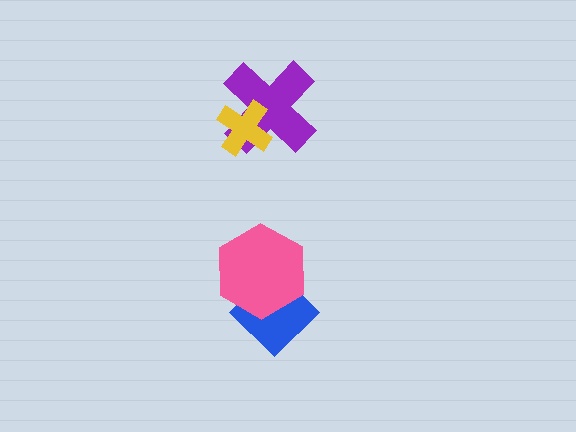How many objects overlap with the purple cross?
1 object overlaps with the purple cross.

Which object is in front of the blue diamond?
The pink hexagon is in front of the blue diamond.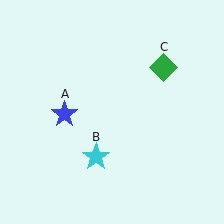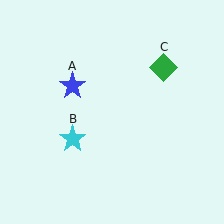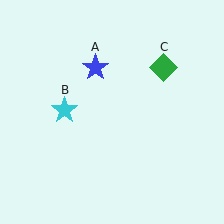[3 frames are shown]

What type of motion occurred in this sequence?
The blue star (object A), cyan star (object B) rotated clockwise around the center of the scene.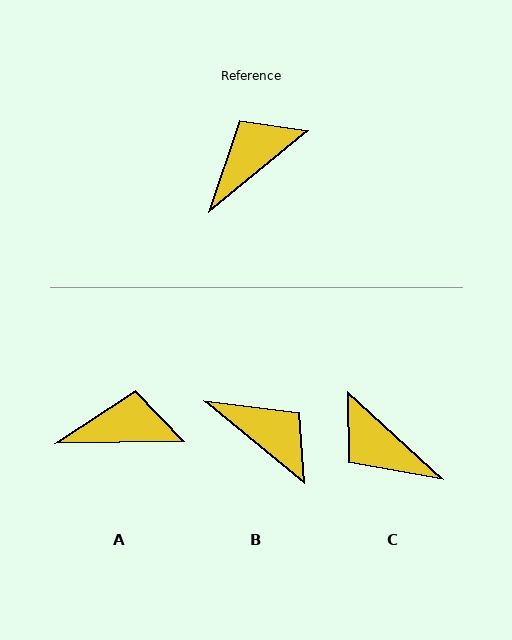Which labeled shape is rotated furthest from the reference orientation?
C, about 98 degrees away.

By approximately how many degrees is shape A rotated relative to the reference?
Approximately 38 degrees clockwise.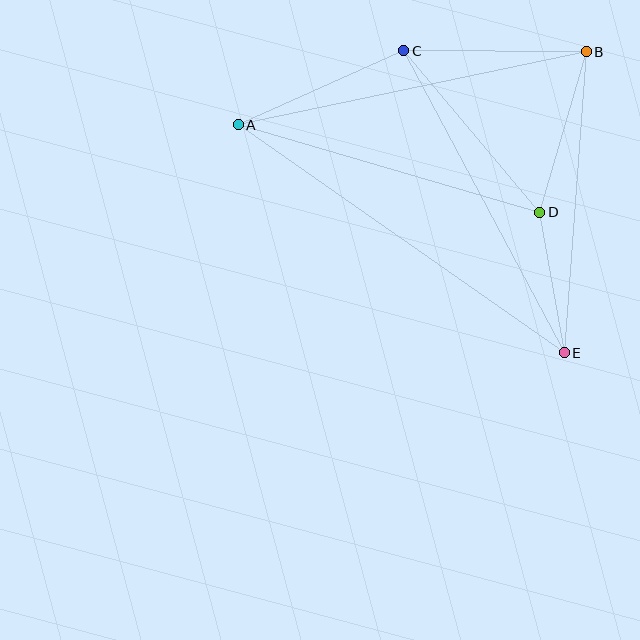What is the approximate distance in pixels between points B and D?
The distance between B and D is approximately 167 pixels.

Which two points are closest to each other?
Points D and E are closest to each other.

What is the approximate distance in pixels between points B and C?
The distance between B and C is approximately 183 pixels.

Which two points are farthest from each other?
Points A and E are farthest from each other.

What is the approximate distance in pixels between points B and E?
The distance between B and E is approximately 302 pixels.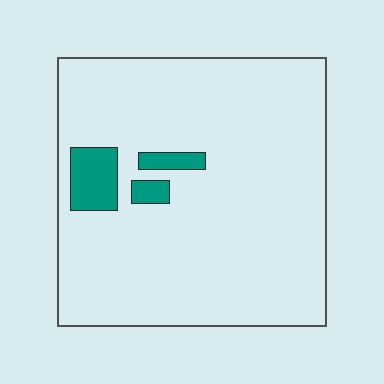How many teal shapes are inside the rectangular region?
3.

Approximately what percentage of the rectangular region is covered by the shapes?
Approximately 5%.